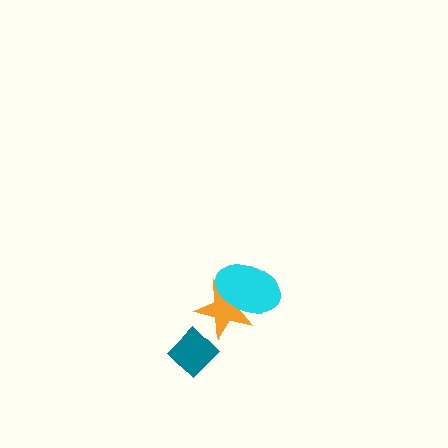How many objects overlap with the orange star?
1 object overlaps with the orange star.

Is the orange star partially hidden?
Yes, it is partially covered by another shape.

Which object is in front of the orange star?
The cyan ellipse is in front of the orange star.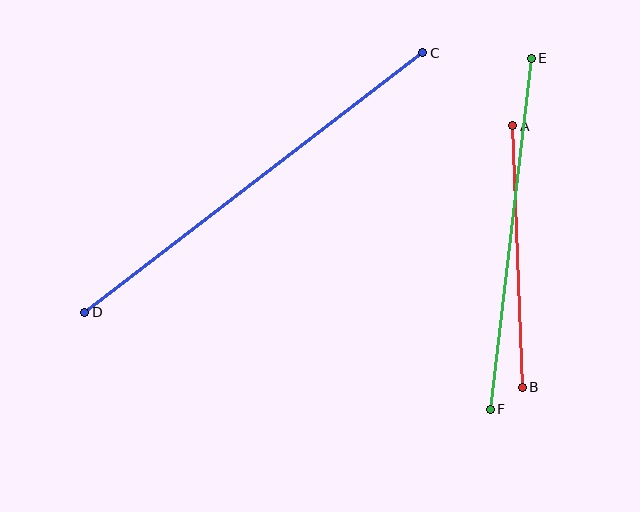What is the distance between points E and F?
The distance is approximately 354 pixels.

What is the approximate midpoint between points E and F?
The midpoint is at approximately (511, 234) pixels.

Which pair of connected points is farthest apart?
Points C and D are farthest apart.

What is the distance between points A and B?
The distance is approximately 262 pixels.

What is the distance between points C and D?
The distance is approximately 426 pixels.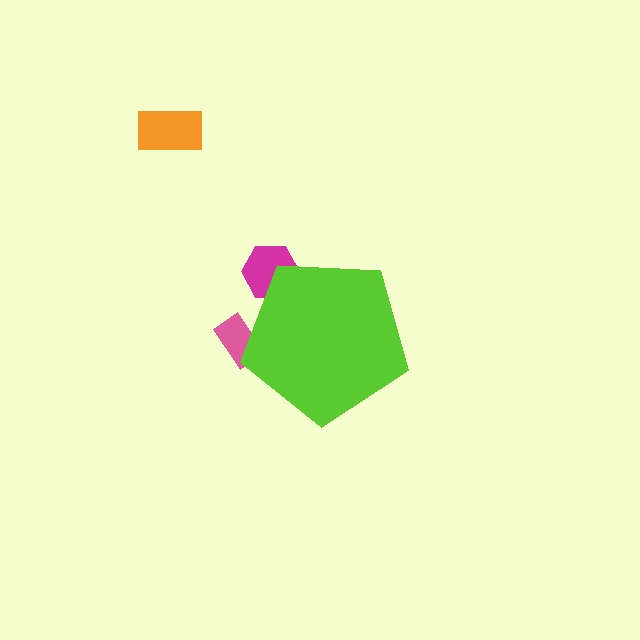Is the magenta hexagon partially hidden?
Yes, the magenta hexagon is partially hidden behind the lime pentagon.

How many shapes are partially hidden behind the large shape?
2 shapes are partially hidden.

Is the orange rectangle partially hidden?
No, the orange rectangle is fully visible.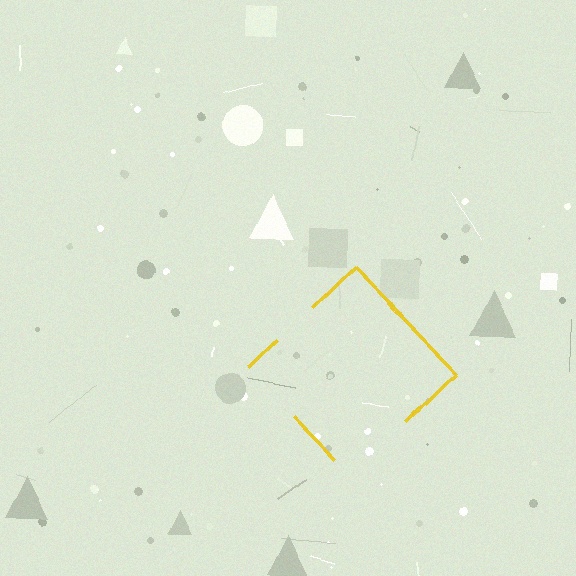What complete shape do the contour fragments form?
The contour fragments form a diamond.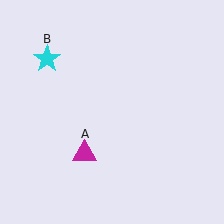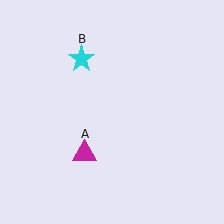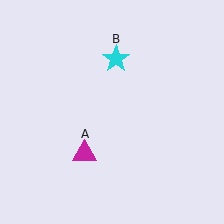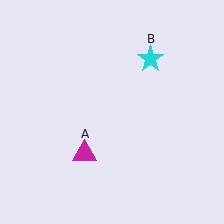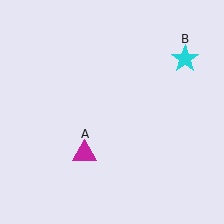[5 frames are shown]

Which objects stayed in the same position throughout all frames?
Magenta triangle (object A) remained stationary.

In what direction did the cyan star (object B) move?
The cyan star (object B) moved right.